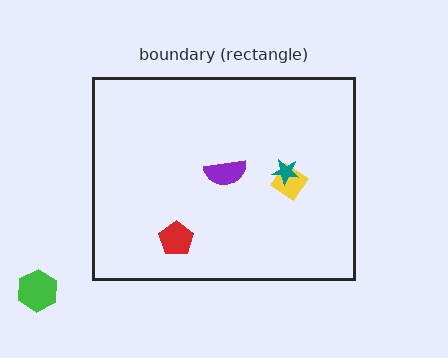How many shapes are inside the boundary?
4 inside, 1 outside.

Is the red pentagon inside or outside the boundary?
Inside.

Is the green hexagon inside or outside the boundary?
Outside.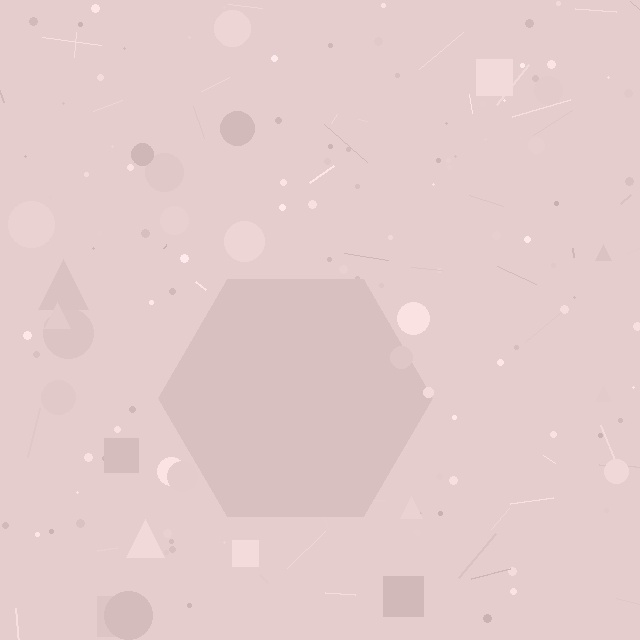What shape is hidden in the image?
A hexagon is hidden in the image.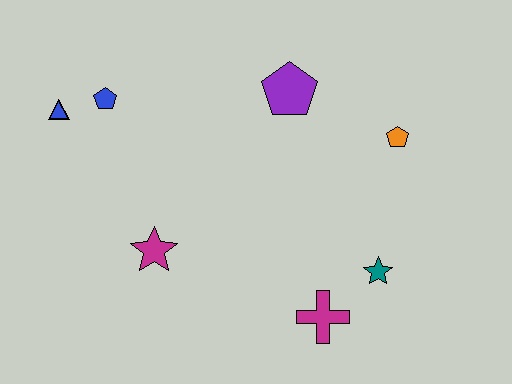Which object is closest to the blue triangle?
The blue pentagon is closest to the blue triangle.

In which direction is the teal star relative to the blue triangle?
The teal star is to the right of the blue triangle.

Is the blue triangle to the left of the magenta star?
Yes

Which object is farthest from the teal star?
The blue triangle is farthest from the teal star.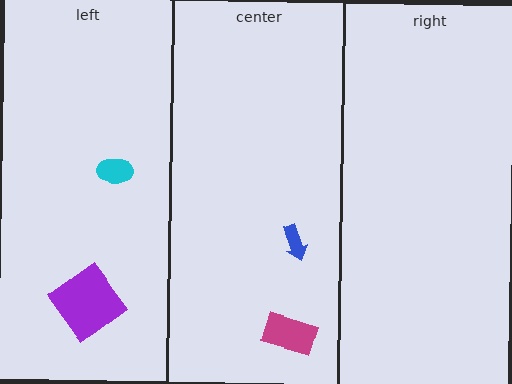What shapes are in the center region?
The magenta rectangle, the blue arrow.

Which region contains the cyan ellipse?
The left region.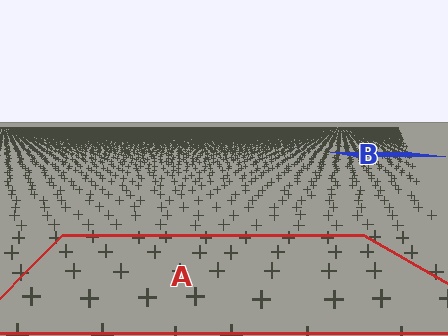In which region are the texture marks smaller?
The texture marks are smaller in region B, because it is farther away.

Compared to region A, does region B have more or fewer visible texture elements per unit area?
Region B has more texture elements per unit area — they are packed more densely because it is farther away.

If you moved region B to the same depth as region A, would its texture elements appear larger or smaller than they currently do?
They would appear larger. At a closer depth, the same texture elements are projected at a bigger on-screen size.